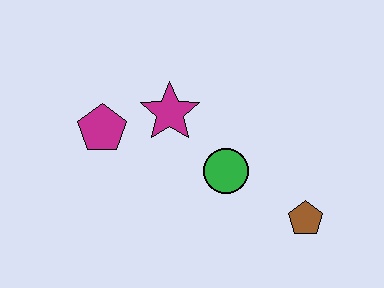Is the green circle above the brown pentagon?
Yes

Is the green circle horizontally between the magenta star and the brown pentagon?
Yes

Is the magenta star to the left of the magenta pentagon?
No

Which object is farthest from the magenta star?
The brown pentagon is farthest from the magenta star.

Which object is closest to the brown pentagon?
The green circle is closest to the brown pentagon.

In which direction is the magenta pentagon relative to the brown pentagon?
The magenta pentagon is to the left of the brown pentagon.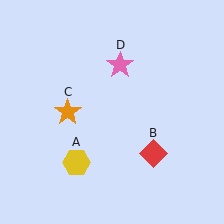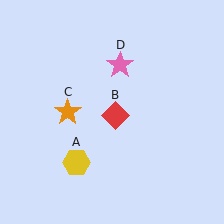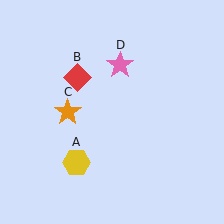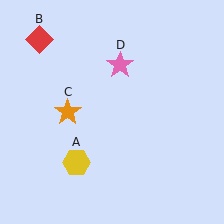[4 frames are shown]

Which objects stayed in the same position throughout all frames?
Yellow hexagon (object A) and orange star (object C) and pink star (object D) remained stationary.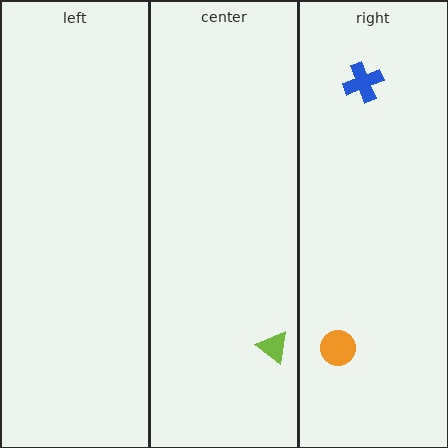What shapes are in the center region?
The lime triangle.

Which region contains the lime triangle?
The center region.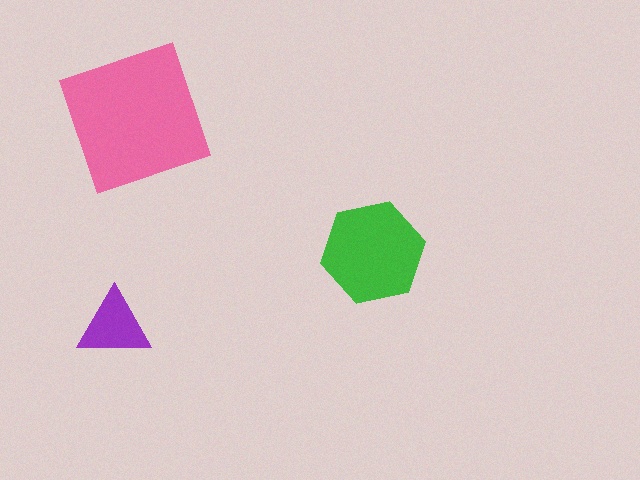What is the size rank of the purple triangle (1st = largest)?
3rd.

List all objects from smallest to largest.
The purple triangle, the green hexagon, the pink square.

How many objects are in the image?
There are 3 objects in the image.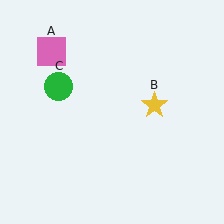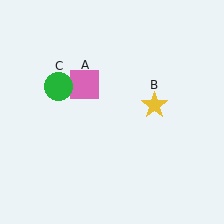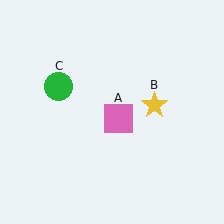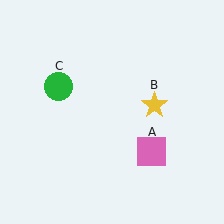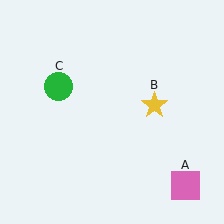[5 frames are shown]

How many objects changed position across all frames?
1 object changed position: pink square (object A).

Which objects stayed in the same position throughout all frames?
Yellow star (object B) and green circle (object C) remained stationary.